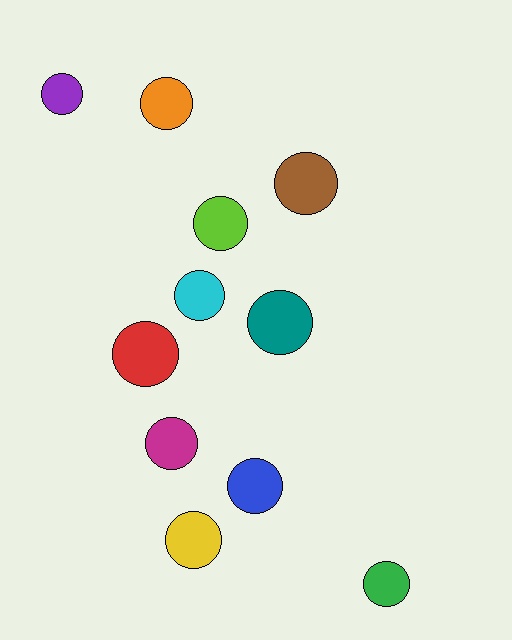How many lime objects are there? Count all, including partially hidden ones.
There is 1 lime object.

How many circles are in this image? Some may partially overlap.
There are 11 circles.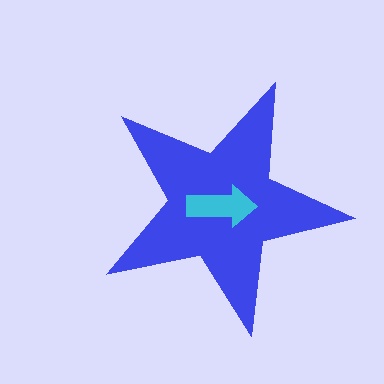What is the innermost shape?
The cyan arrow.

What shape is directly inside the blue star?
The cyan arrow.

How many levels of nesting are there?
2.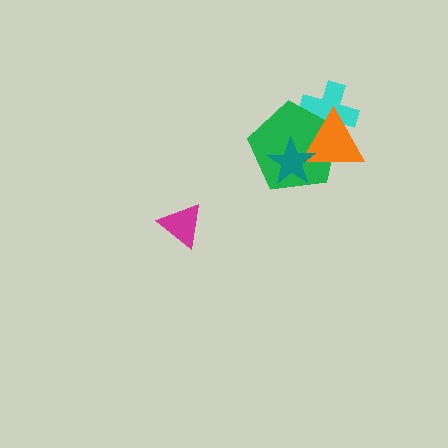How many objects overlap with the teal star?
2 objects overlap with the teal star.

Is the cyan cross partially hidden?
Yes, it is partially covered by another shape.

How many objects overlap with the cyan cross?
2 objects overlap with the cyan cross.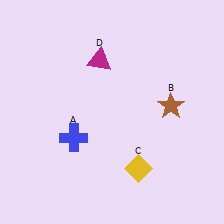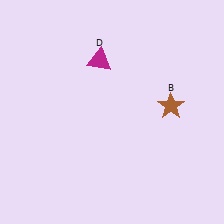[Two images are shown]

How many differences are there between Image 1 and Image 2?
There are 2 differences between the two images.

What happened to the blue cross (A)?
The blue cross (A) was removed in Image 2. It was in the bottom-left area of Image 1.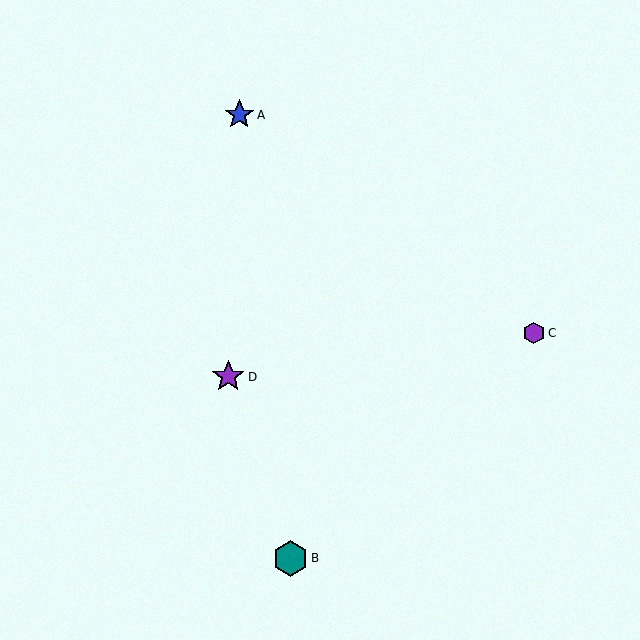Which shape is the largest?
The teal hexagon (labeled B) is the largest.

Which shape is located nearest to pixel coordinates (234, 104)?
The blue star (labeled A) at (239, 115) is nearest to that location.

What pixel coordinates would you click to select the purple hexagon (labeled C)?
Click at (534, 333) to select the purple hexagon C.